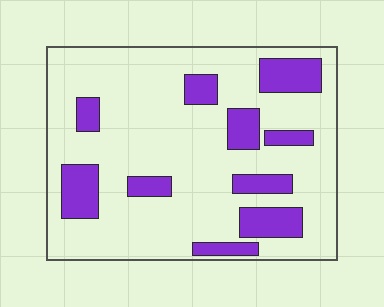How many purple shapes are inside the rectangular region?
10.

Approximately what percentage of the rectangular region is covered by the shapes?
Approximately 20%.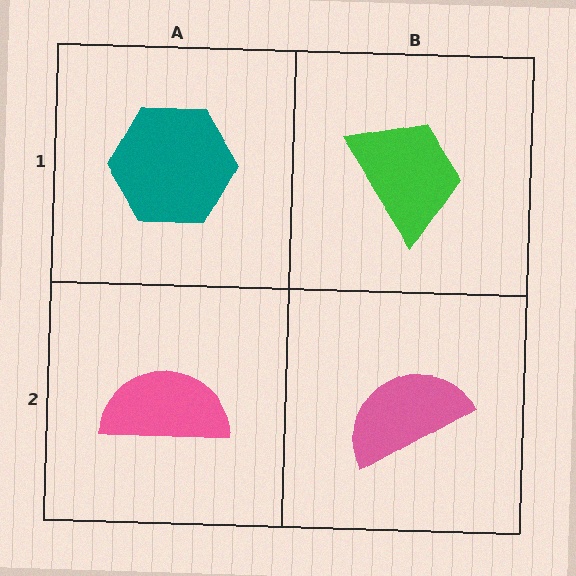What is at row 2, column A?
A pink semicircle.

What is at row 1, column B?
A green trapezoid.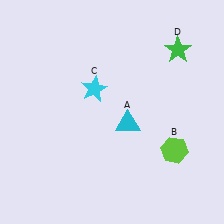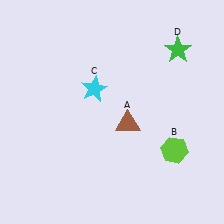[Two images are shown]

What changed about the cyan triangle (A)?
In Image 1, A is cyan. In Image 2, it changed to brown.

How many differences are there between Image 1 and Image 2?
There is 1 difference between the two images.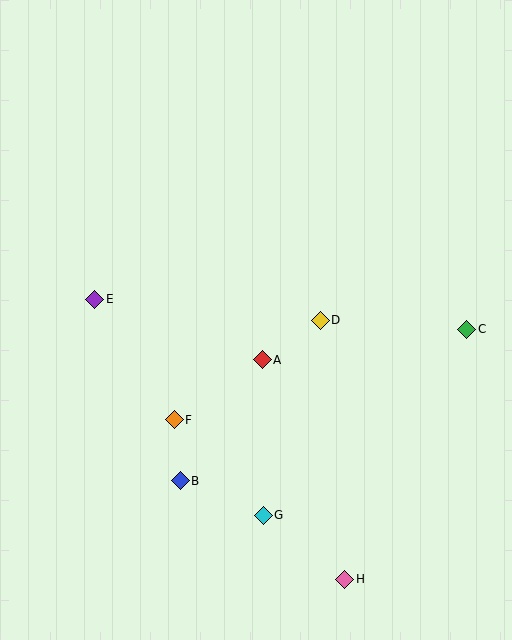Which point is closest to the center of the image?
Point A at (262, 360) is closest to the center.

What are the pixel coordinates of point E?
Point E is at (95, 299).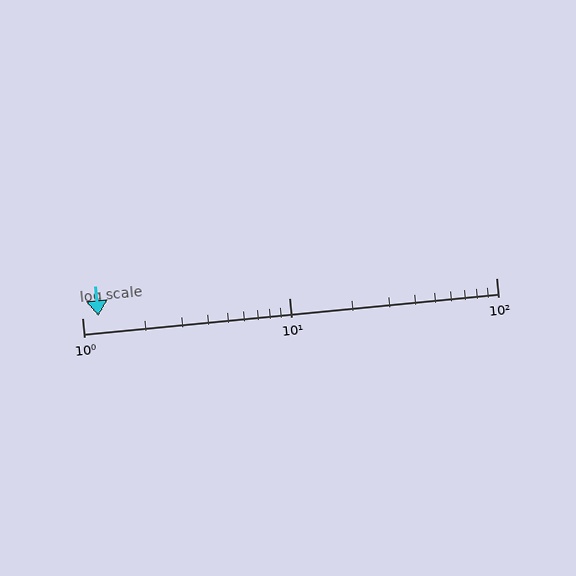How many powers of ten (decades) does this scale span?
The scale spans 2 decades, from 1 to 100.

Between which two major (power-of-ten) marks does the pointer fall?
The pointer is between 1 and 10.